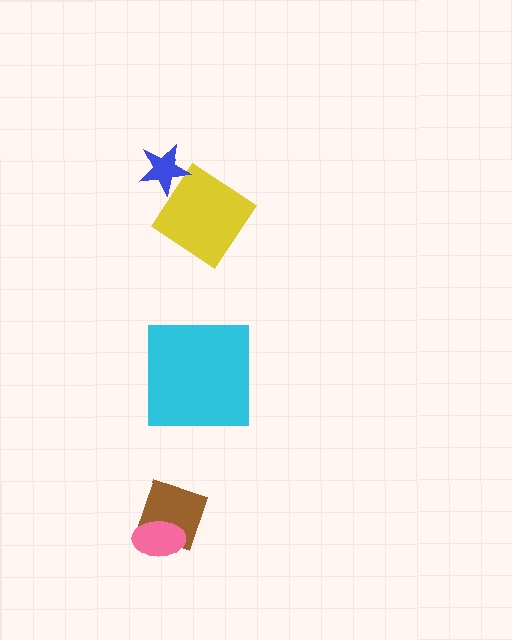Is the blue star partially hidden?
No, no other shape covers it.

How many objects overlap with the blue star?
0 objects overlap with the blue star.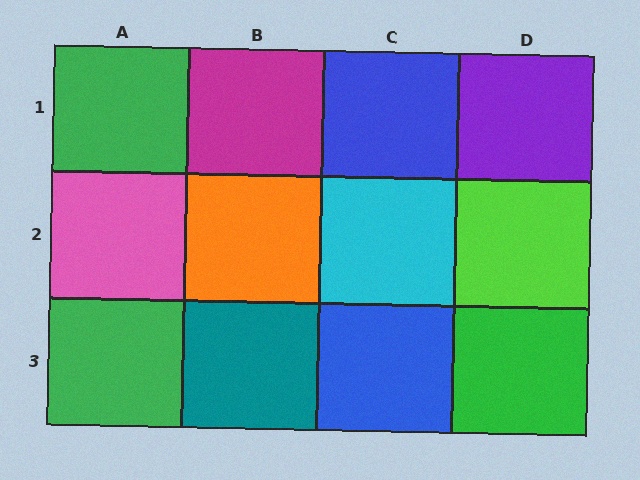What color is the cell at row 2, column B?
Orange.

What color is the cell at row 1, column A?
Green.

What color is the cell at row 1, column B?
Magenta.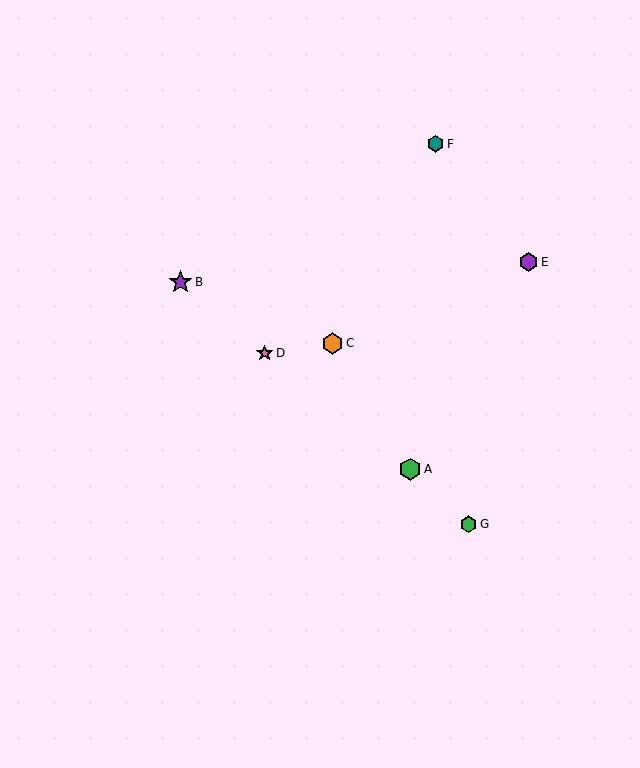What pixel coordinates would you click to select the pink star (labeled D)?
Click at (265, 353) to select the pink star D.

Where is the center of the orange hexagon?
The center of the orange hexagon is at (333, 343).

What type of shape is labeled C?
Shape C is an orange hexagon.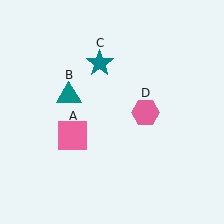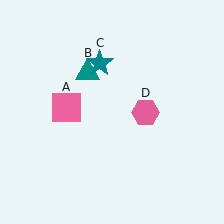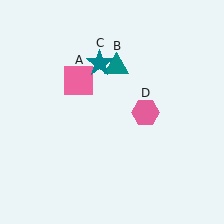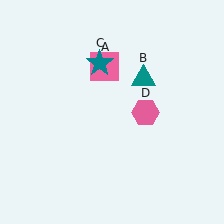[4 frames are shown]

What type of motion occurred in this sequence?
The pink square (object A), teal triangle (object B) rotated clockwise around the center of the scene.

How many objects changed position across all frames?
2 objects changed position: pink square (object A), teal triangle (object B).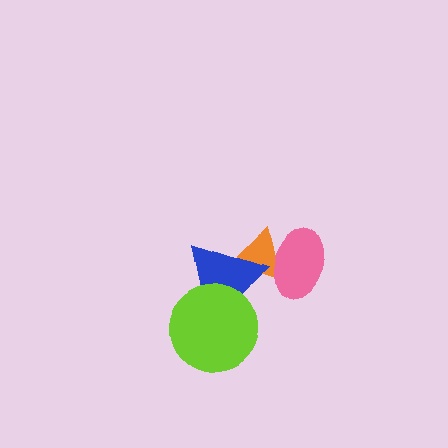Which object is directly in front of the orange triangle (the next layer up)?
The blue triangle is directly in front of the orange triangle.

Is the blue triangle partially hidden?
Yes, it is partially covered by another shape.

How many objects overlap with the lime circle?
1 object overlaps with the lime circle.